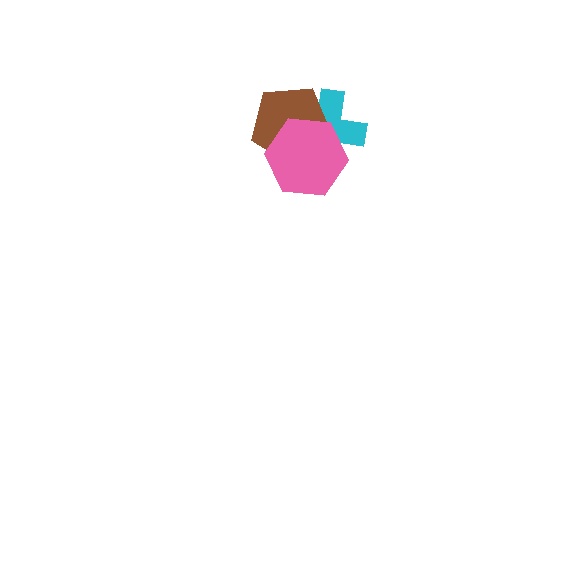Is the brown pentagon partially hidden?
Yes, it is partially covered by another shape.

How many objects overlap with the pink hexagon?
2 objects overlap with the pink hexagon.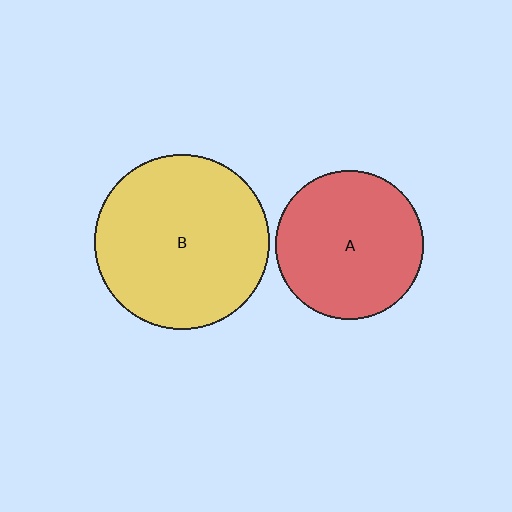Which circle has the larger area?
Circle B (yellow).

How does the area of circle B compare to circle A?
Approximately 1.4 times.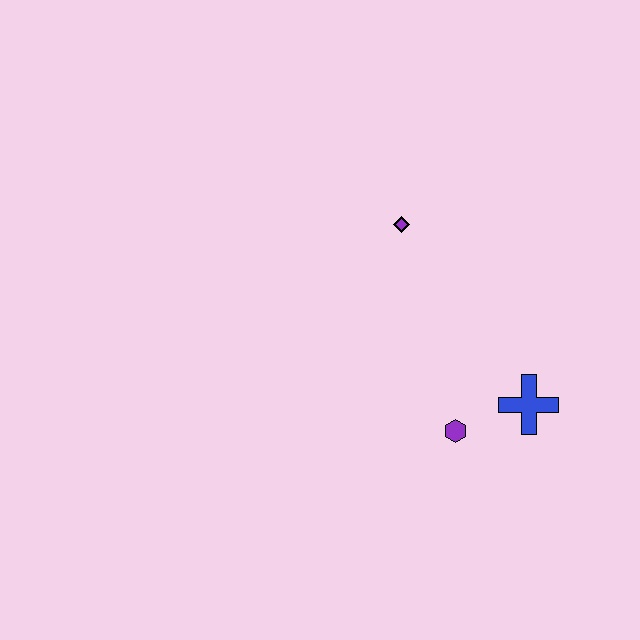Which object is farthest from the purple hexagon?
The purple diamond is farthest from the purple hexagon.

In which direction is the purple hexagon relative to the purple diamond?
The purple hexagon is below the purple diamond.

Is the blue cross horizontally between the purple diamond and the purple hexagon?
No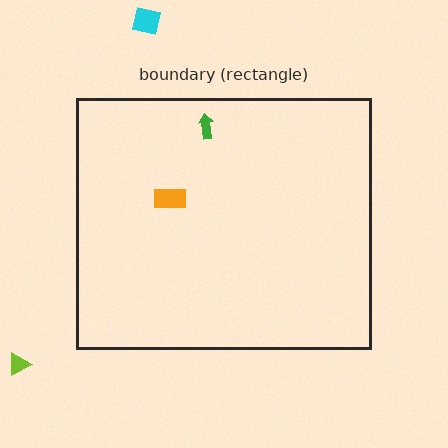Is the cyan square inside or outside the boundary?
Outside.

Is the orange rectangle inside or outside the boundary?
Inside.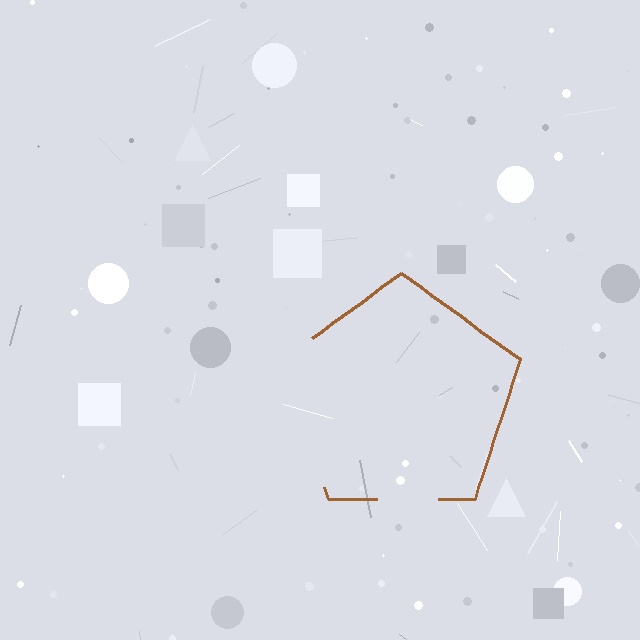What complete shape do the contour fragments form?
The contour fragments form a pentagon.